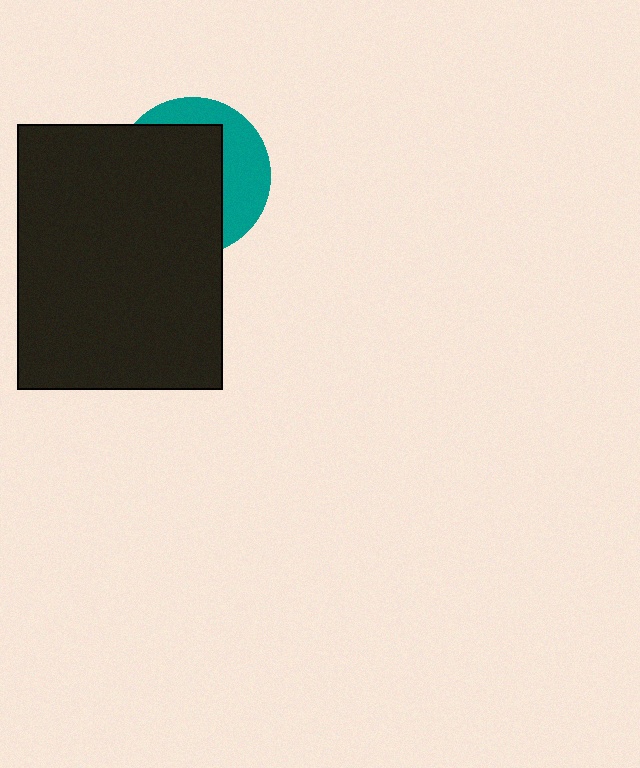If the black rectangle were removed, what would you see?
You would see the complete teal circle.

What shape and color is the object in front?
The object in front is a black rectangle.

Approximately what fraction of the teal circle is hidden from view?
Roughly 65% of the teal circle is hidden behind the black rectangle.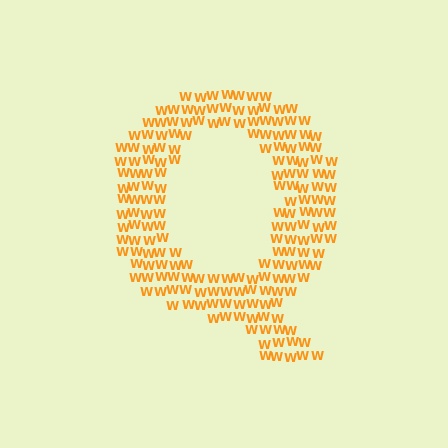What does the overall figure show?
The overall figure shows the letter Q.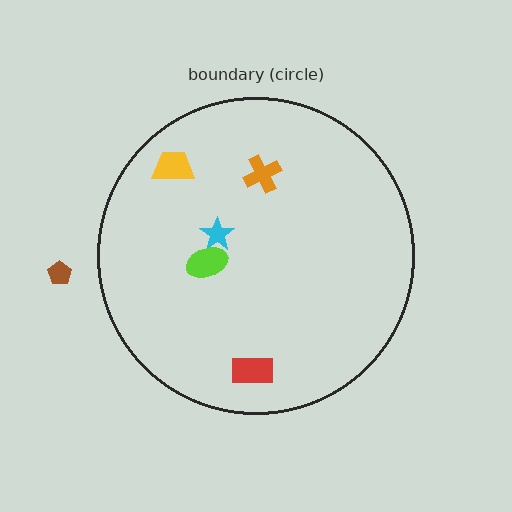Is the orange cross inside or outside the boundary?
Inside.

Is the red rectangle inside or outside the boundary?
Inside.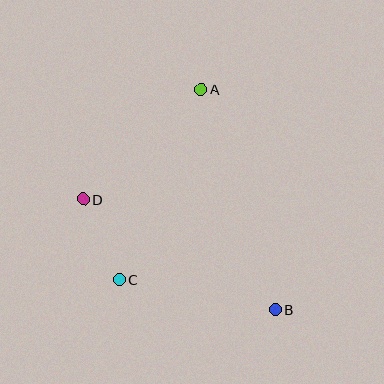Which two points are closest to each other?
Points C and D are closest to each other.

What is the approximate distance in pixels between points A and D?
The distance between A and D is approximately 162 pixels.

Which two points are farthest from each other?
Points A and B are farthest from each other.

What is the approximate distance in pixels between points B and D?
The distance between B and D is approximately 222 pixels.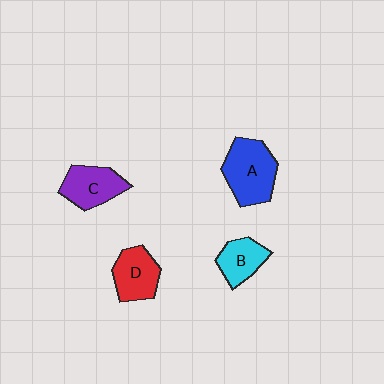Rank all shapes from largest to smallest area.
From largest to smallest: A (blue), C (purple), D (red), B (cyan).